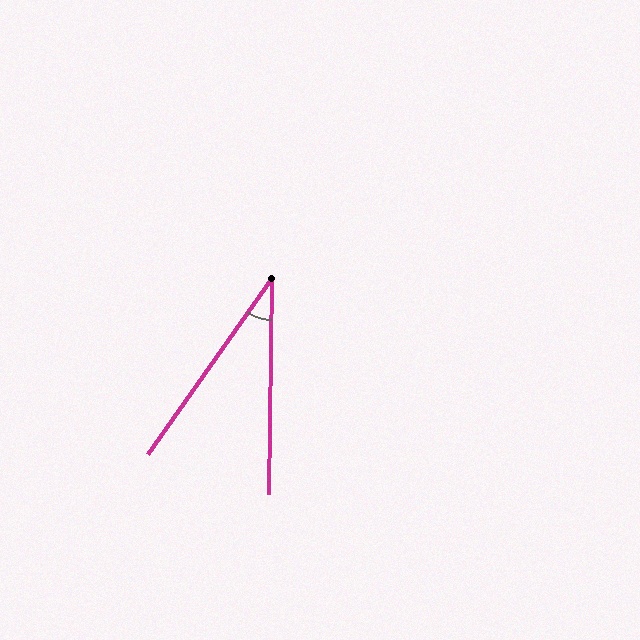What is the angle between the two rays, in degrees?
Approximately 34 degrees.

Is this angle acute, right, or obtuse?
It is acute.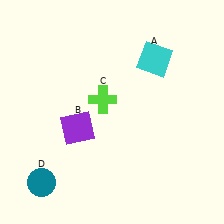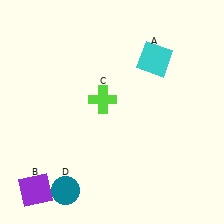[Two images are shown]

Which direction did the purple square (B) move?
The purple square (B) moved down.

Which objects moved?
The objects that moved are: the purple square (B), the teal circle (D).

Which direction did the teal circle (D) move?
The teal circle (D) moved right.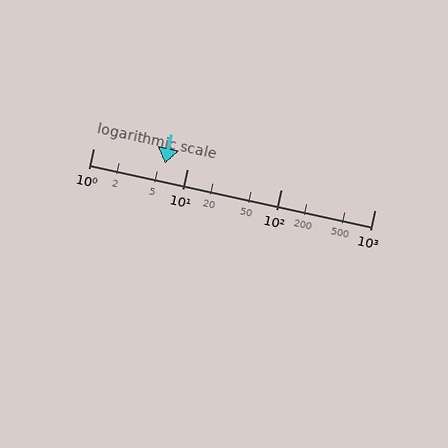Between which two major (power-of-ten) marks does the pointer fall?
The pointer is between 1 and 10.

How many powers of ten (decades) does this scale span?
The scale spans 3 decades, from 1 to 1000.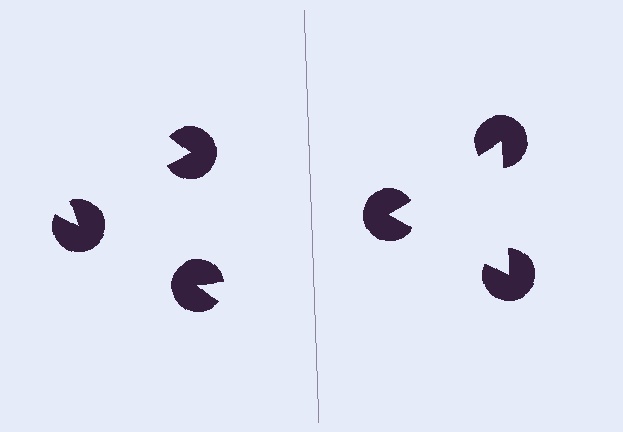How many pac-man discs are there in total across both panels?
6 — 3 on each side.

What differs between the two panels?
The pac-man discs are positioned identically on both sides; only the wedge orientations differ. On the right they align to a triangle; on the left they are misaligned.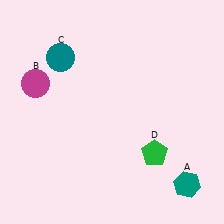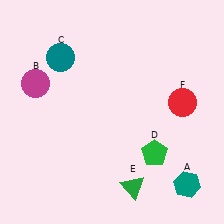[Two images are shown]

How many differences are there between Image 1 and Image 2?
There are 2 differences between the two images.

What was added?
A green triangle (E), a red circle (F) were added in Image 2.